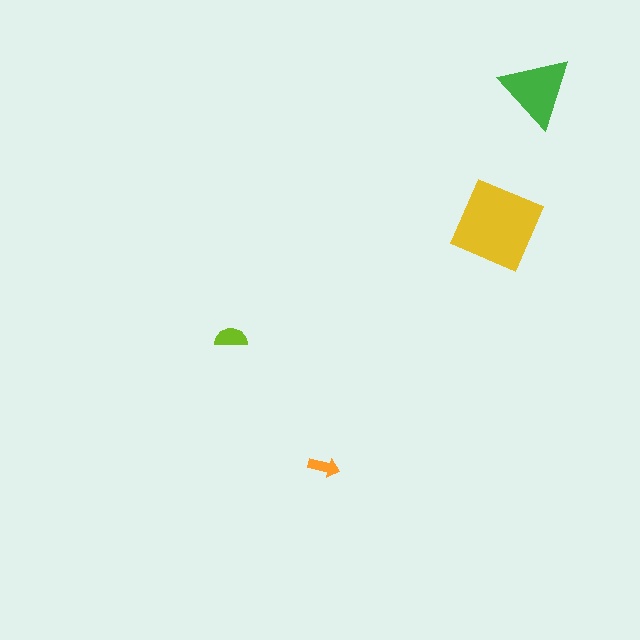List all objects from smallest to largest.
The orange arrow, the lime semicircle, the green triangle, the yellow diamond.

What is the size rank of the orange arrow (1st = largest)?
4th.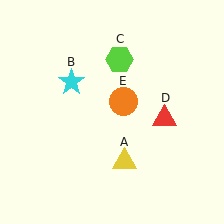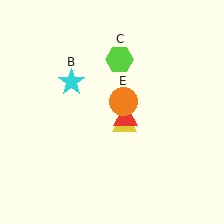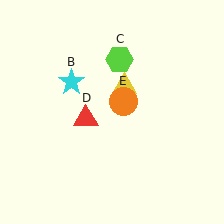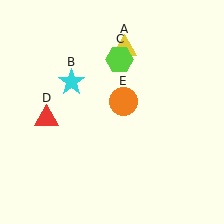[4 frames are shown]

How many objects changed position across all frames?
2 objects changed position: yellow triangle (object A), red triangle (object D).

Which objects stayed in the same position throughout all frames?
Cyan star (object B) and lime hexagon (object C) and orange circle (object E) remained stationary.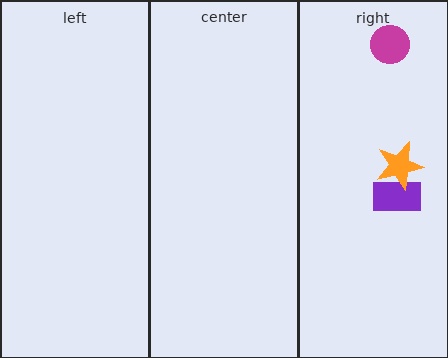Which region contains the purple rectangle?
The right region.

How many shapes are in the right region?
3.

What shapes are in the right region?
The purple rectangle, the orange star, the magenta circle.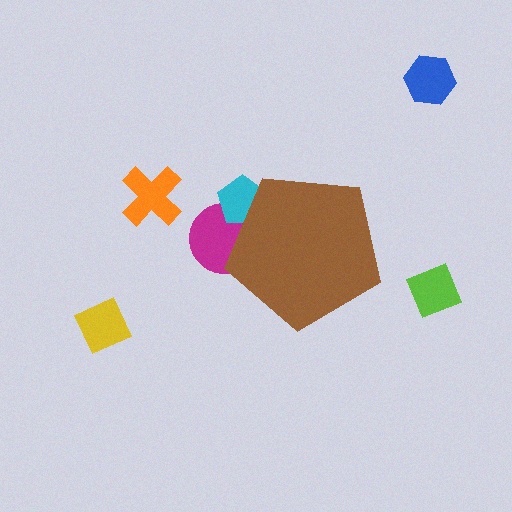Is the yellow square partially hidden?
No, the yellow square is fully visible.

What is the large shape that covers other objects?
A brown pentagon.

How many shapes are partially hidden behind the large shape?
2 shapes are partially hidden.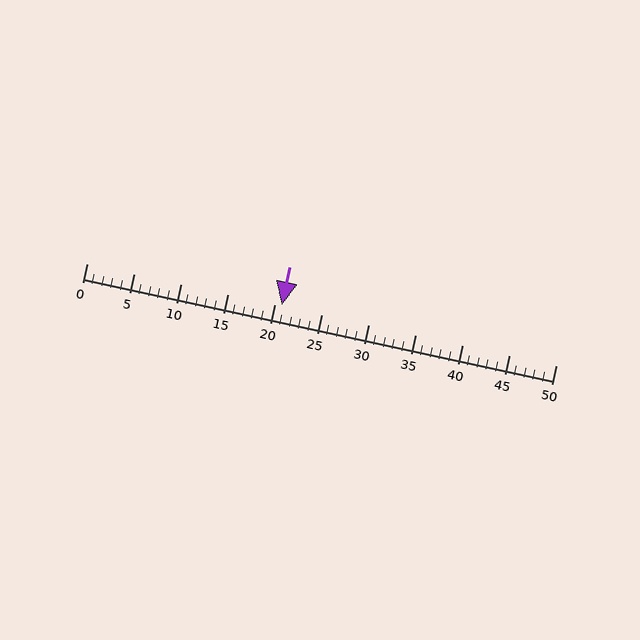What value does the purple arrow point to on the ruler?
The purple arrow points to approximately 21.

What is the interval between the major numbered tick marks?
The major tick marks are spaced 5 units apart.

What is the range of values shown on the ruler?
The ruler shows values from 0 to 50.